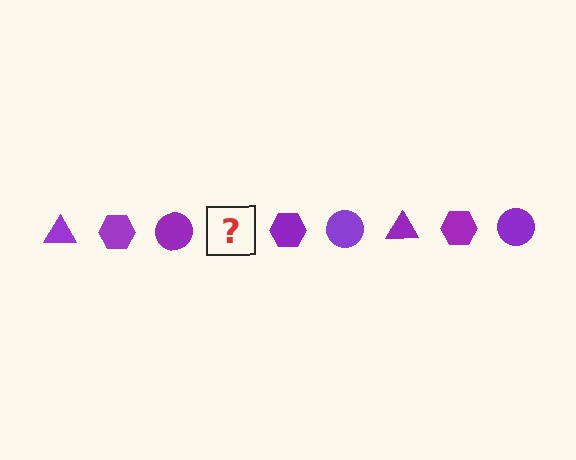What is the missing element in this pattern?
The missing element is a purple triangle.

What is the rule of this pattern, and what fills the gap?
The rule is that the pattern cycles through triangle, hexagon, circle shapes in purple. The gap should be filled with a purple triangle.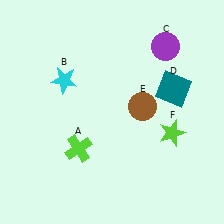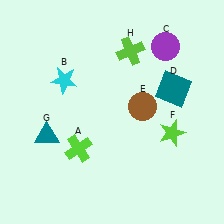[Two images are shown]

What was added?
A teal triangle (G), a lime cross (H) were added in Image 2.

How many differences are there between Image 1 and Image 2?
There are 2 differences between the two images.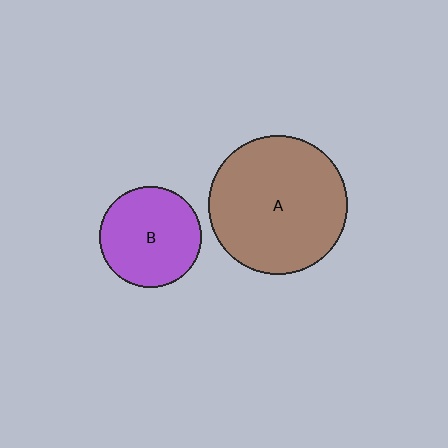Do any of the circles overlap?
No, none of the circles overlap.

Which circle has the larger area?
Circle A (brown).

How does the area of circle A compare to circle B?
Approximately 1.9 times.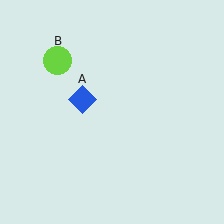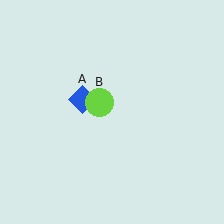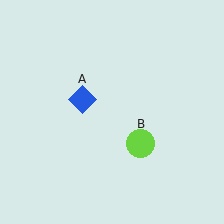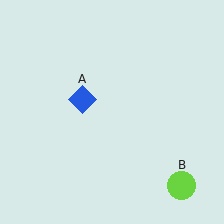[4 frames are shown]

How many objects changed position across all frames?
1 object changed position: lime circle (object B).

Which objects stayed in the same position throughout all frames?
Blue diamond (object A) remained stationary.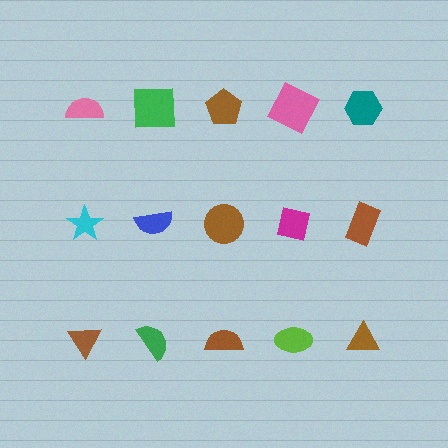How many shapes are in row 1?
5 shapes.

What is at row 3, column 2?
A green semicircle.